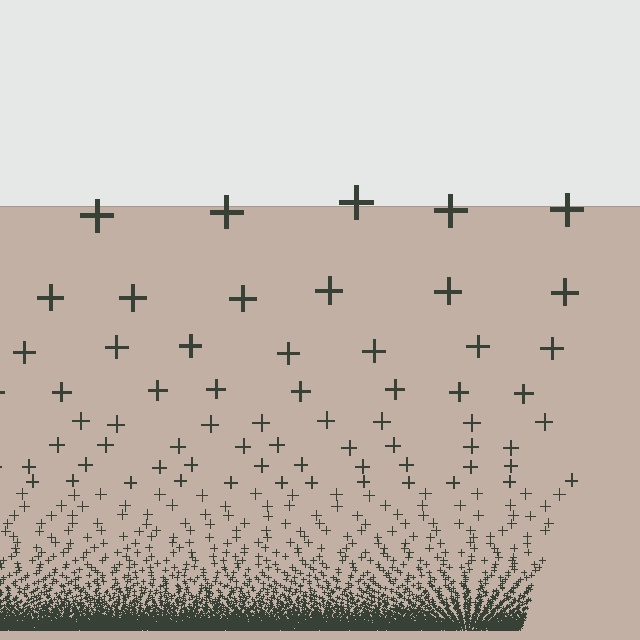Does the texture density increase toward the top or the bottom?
Density increases toward the bottom.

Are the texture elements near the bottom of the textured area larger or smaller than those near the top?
Smaller. The gradient is inverted — elements near the bottom are smaller and denser.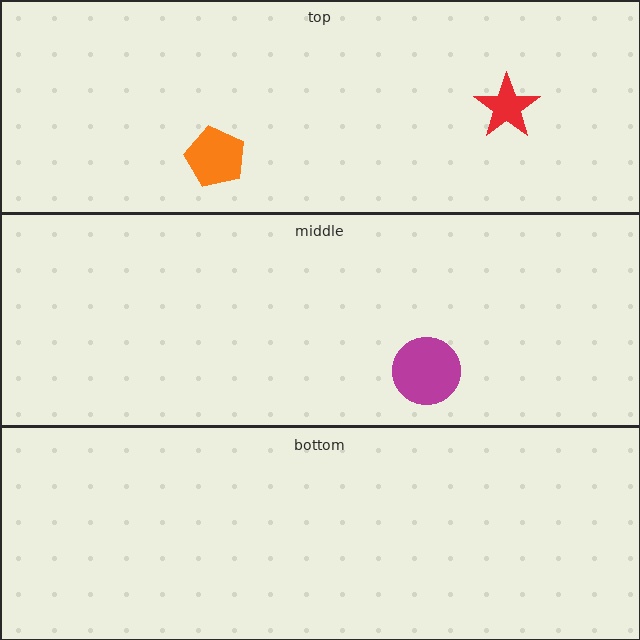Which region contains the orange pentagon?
The top region.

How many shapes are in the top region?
2.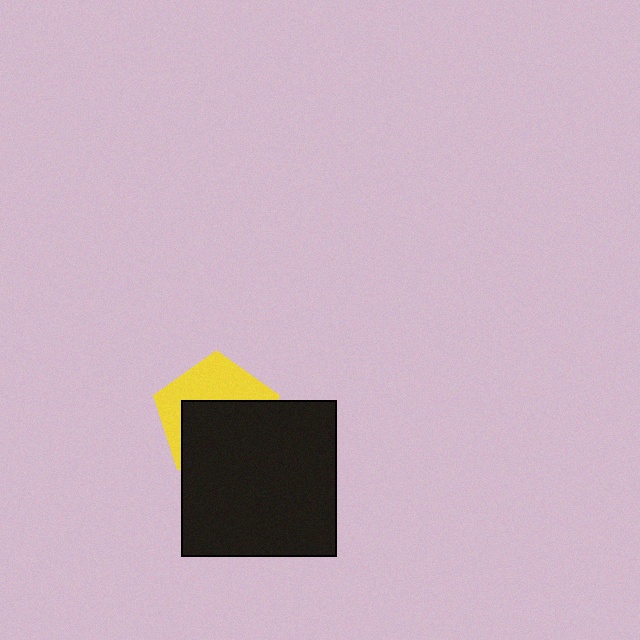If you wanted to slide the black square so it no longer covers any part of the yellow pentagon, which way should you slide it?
Slide it down — that is the most direct way to separate the two shapes.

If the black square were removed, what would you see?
You would see the complete yellow pentagon.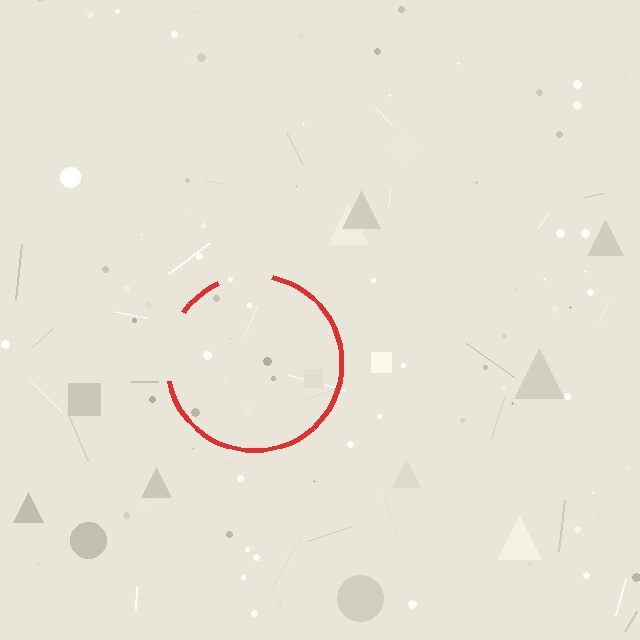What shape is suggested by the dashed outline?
The dashed outline suggests a circle.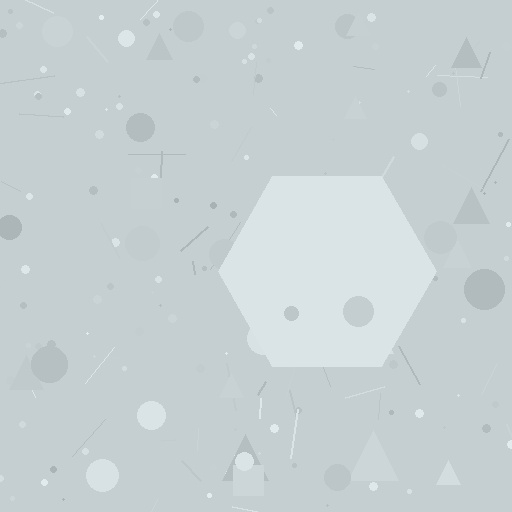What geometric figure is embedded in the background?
A hexagon is embedded in the background.